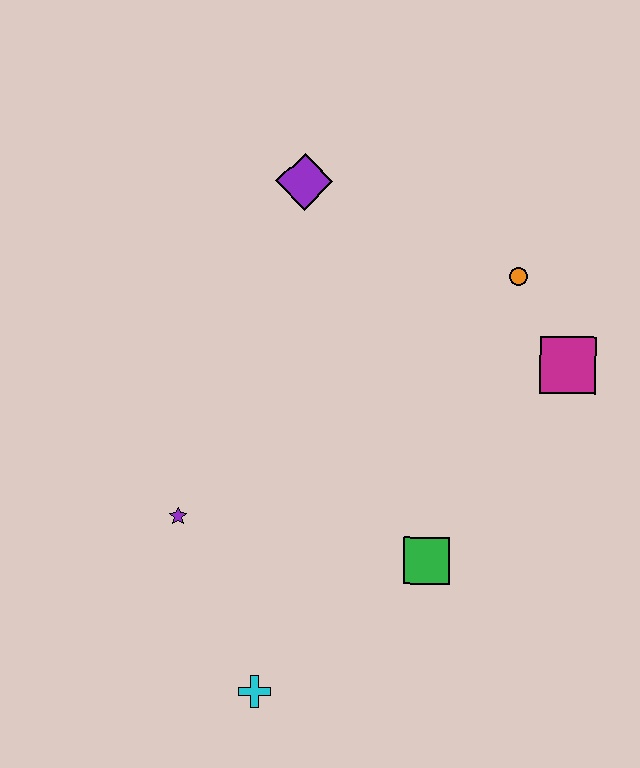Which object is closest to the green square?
The cyan cross is closest to the green square.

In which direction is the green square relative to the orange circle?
The green square is below the orange circle.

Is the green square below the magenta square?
Yes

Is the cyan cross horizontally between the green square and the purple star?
Yes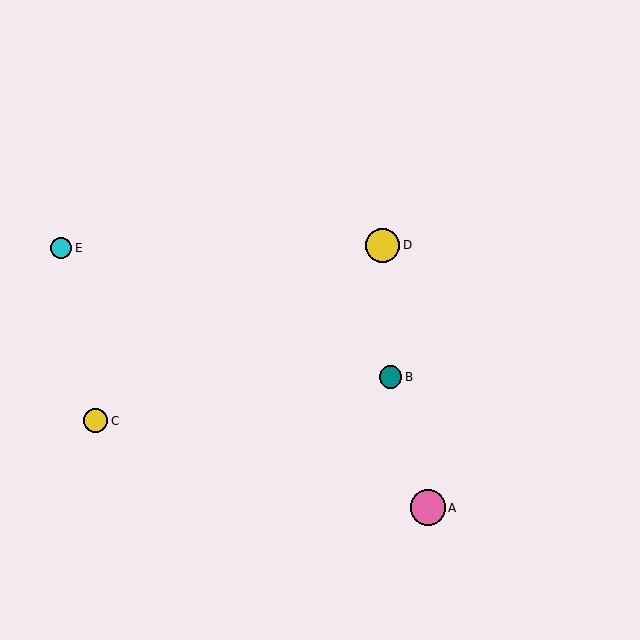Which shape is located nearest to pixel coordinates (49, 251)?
The cyan circle (labeled E) at (61, 248) is nearest to that location.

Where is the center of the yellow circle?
The center of the yellow circle is at (96, 421).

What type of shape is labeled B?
Shape B is a teal circle.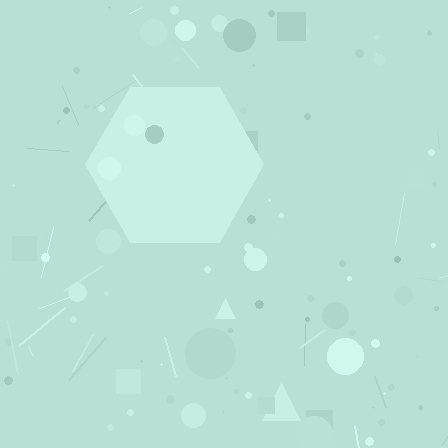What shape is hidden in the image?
A hexagon is hidden in the image.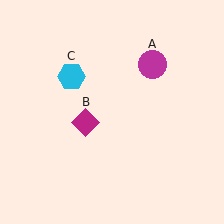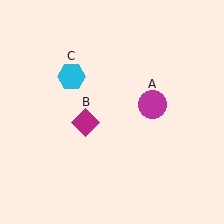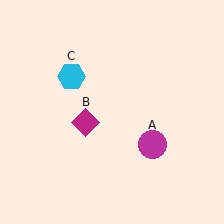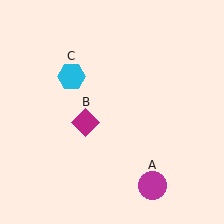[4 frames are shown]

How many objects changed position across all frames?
1 object changed position: magenta circle (object A).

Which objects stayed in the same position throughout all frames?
Magenta diamond (object B) and cyan hexagon (object C) remained stationary.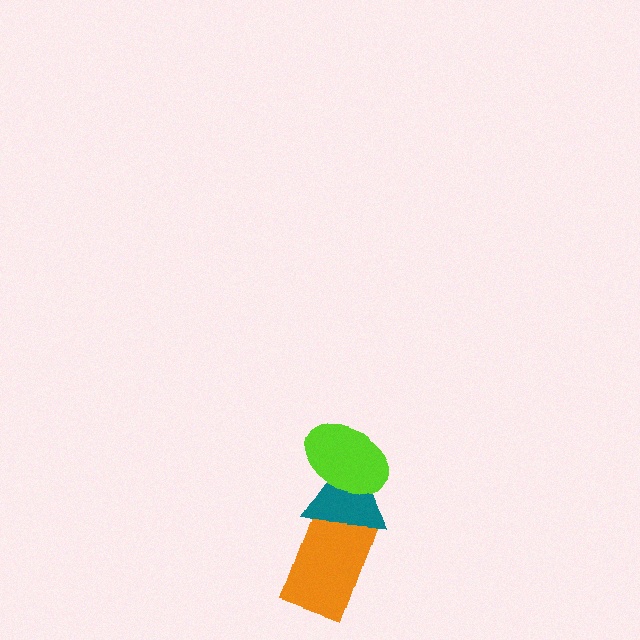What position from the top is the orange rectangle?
The orange rectangle is 3rd from the top.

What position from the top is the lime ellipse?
The lime ellipse is 1st from the top.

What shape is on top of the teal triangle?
The lime ellipse is on top of the teal triangle.